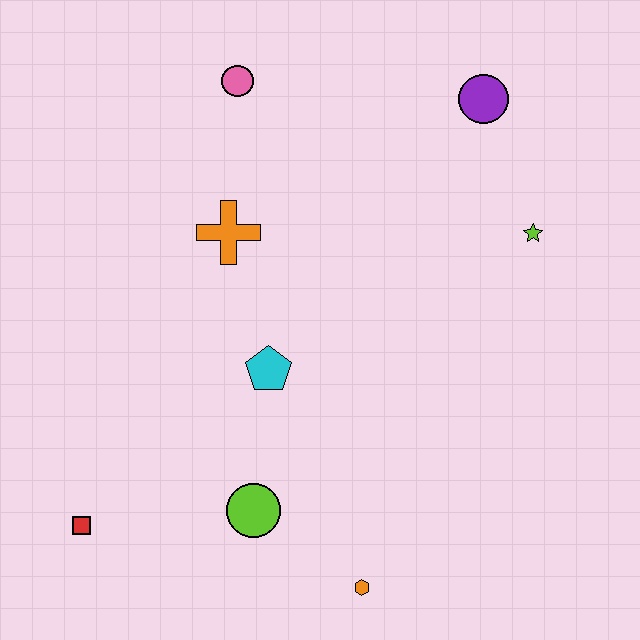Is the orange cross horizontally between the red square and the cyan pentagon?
Yes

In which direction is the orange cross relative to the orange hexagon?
The orange cross is above the orange hexagon.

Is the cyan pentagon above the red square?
Yes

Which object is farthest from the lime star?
The red square is farthest from the lime star.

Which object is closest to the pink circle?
The orange cross is closest to the pink circle.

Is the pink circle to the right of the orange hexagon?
No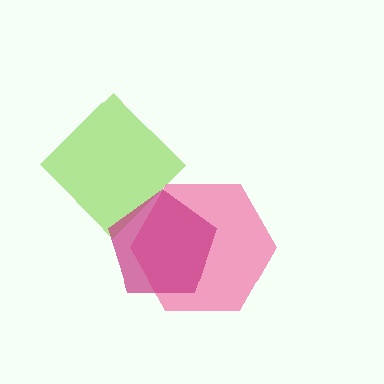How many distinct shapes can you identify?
There are 3 distinct shapes: a lime diamond, a pink hexagon, a magenta pentagon.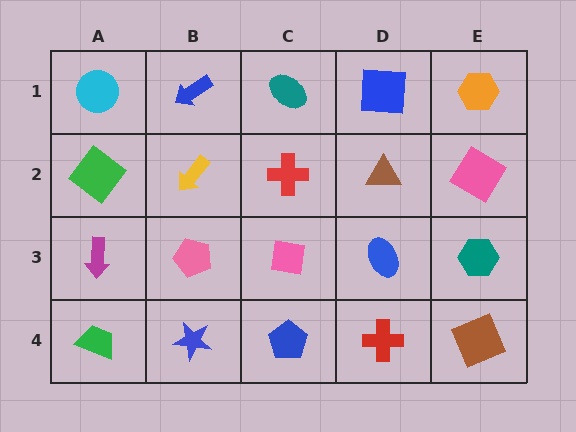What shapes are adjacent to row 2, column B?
A blue arrow (row 1, column B), a pink pentagon (row 3, column B), a green diamond (row 2, column A), a red cross (row 2, column C).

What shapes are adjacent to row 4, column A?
A magenta arrow (row 3, column A), a blue star (row 4, column B).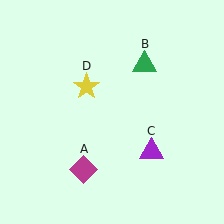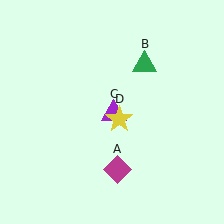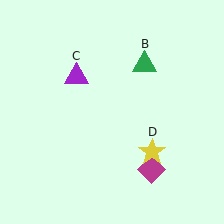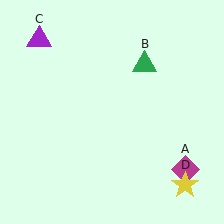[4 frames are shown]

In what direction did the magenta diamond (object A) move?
The magenta diamond (object A) moved right.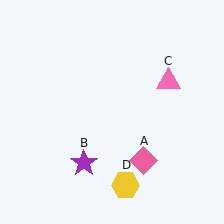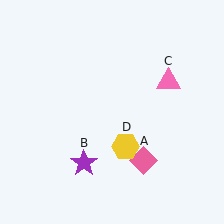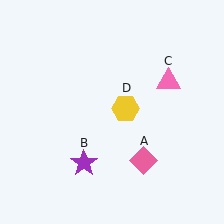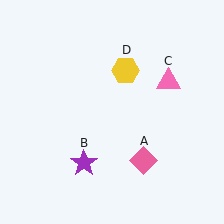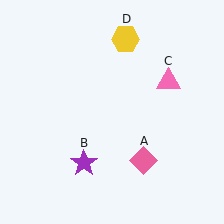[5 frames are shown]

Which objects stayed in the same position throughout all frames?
Pink diamond (object A) and purple star (object B) and pink triangle (object C) remained stationary.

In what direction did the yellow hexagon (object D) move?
The yellow hexagon (object D) moved up.